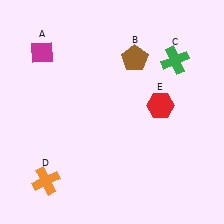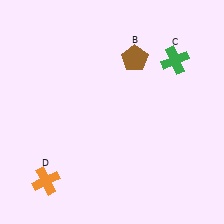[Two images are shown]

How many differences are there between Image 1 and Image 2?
There are 2 differences between the two images.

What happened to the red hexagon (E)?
The red hexagon (E) was removed in Image 2. It was in the top-right area of Image 1.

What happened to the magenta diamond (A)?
The magenta diamond (A) was removed in Image 2. It was in the top-left area of Image 1.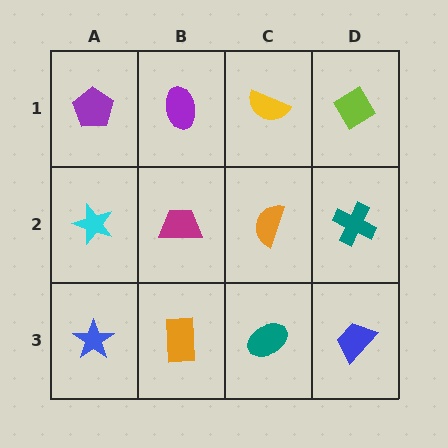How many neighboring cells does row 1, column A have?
2.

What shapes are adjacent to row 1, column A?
A cyan star (row 2, column A), a purple ellipse (row 1, column B).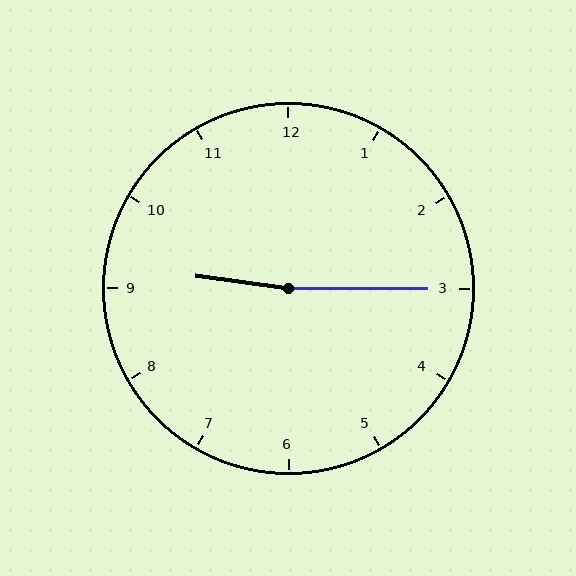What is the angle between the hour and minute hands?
Approximately 172 degrees.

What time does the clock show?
9:15.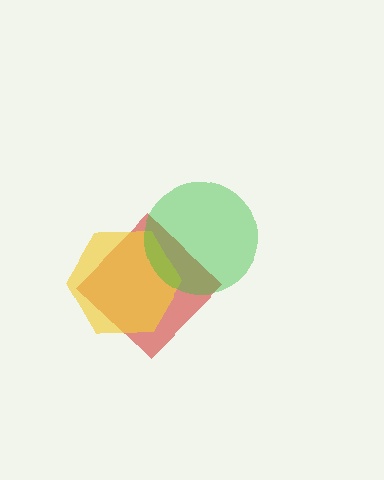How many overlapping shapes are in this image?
There are 3 overlapping shapes in the image.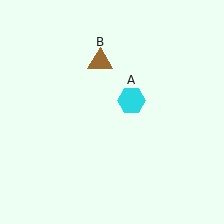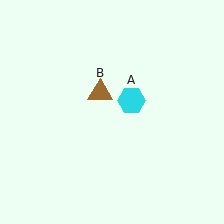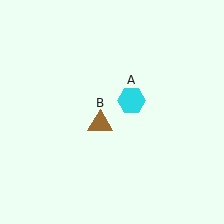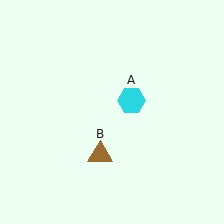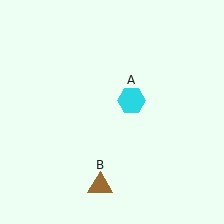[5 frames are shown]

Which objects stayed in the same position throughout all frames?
Cyan hexagon (object A) remained stationary.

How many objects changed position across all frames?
1 object changed position: brown triangle (object B).